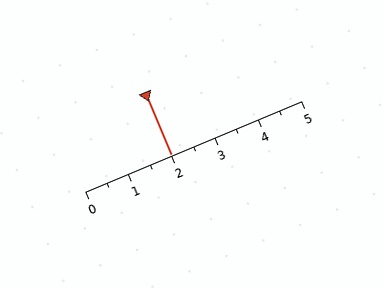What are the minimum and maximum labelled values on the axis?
The axis runs from 0 to 5.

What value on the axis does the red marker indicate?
The marker indicates approximately 2.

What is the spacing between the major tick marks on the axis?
The major ticks are spaced 1 apart.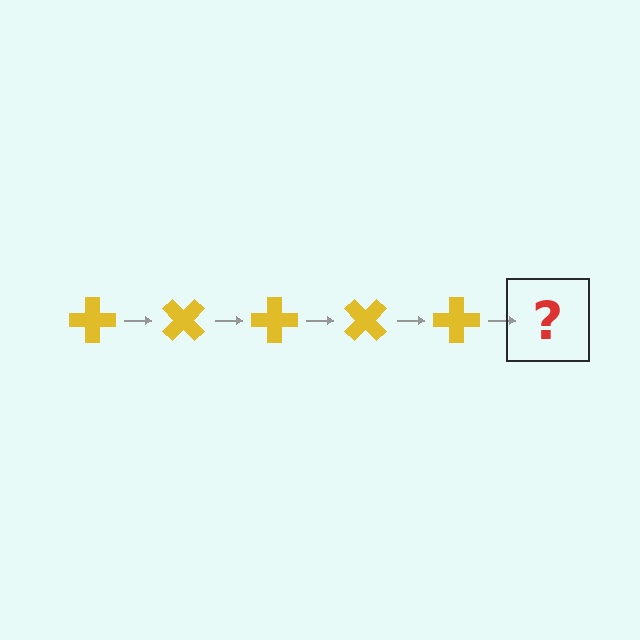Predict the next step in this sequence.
The next step is a yellow cross rotated 225 degrees.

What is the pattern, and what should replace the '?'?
The pattern is that the cross rotates 45 degrees each step. The '?' should be a yellow cross rotated 225 degrees.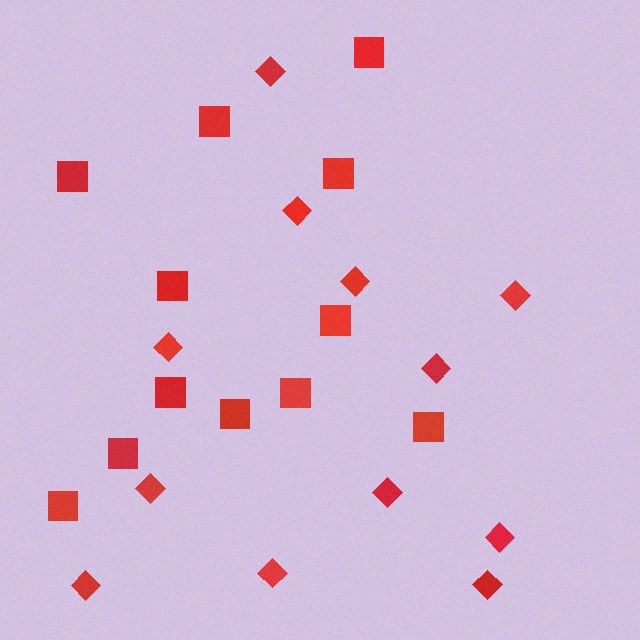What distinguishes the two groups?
There are 2 groups: one group of squares (12) and one group of diamonds (12).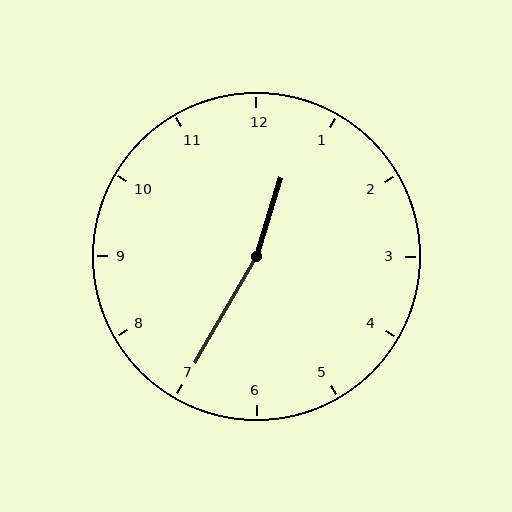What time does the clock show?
12:35.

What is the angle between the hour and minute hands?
Approximately 168 degrees.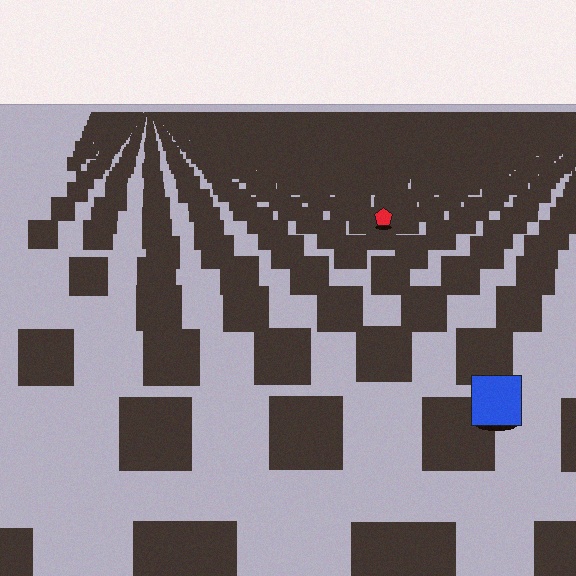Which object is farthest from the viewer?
The red pentagon is farthest from the viewer. It appears smaller and the ground texture around it is denser.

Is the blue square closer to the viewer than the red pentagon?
Yes. The blue square is closer — you can tell from the texture gradient: the ground texture is coarser near it.